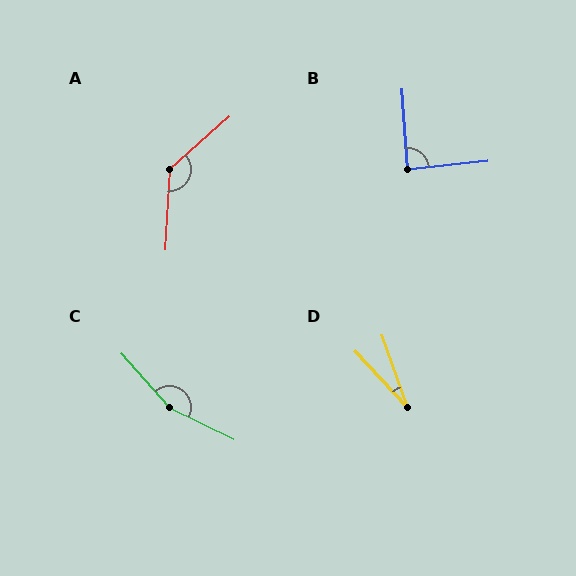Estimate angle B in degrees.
Approximately 88 degrees.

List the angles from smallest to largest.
D (23°), B (88°), A (134°), C (158°).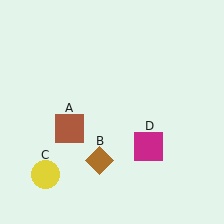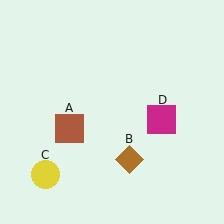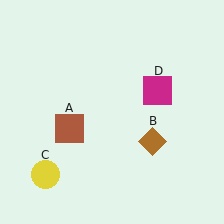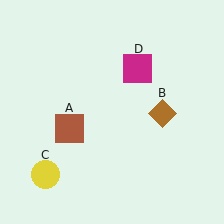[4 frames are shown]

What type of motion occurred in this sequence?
The brown diamond (object B), magenta square (object D) rotated counterclockwise around the center of the scene.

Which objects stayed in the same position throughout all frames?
Brown square (object A) and yellow circle (object C) remained stationary.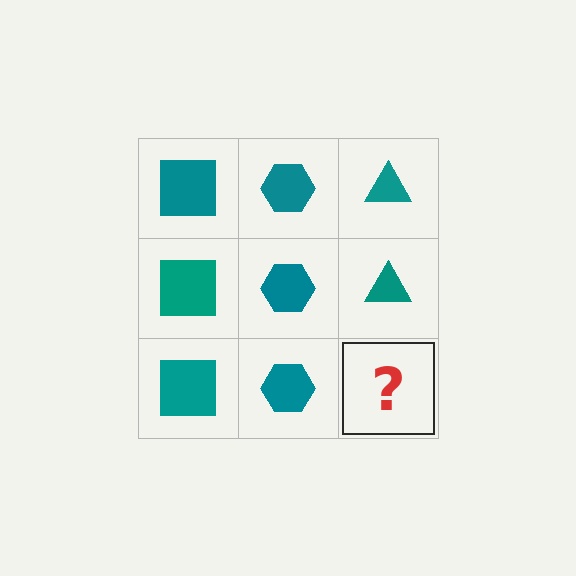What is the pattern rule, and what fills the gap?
The rule is that each column has a consistent shape. The gap should be filled with a teal triangle.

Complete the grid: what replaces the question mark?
The question mark should be replaced with a teal triangle.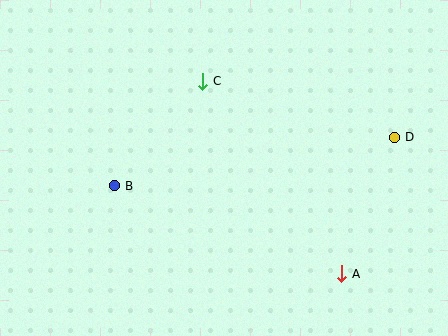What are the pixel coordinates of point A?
Point A is at (342, 274).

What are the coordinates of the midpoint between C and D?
The midpoint between C and D is at (299, 109).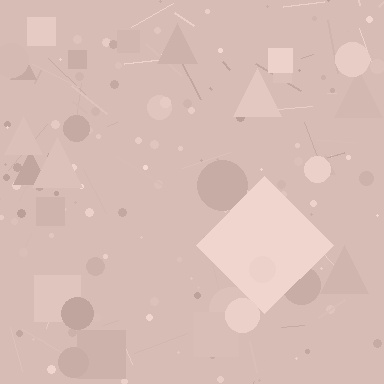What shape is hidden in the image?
A diamond is hidden in the image.